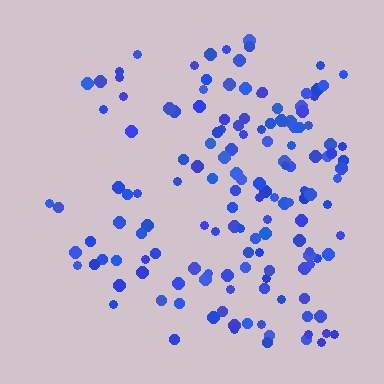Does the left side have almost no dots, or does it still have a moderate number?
Still a moderate number, just noticeably fewer than the right.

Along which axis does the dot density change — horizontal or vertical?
Horizontal.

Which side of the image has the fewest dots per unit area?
The left.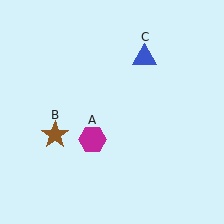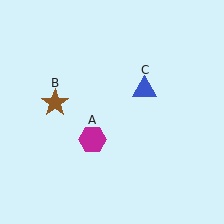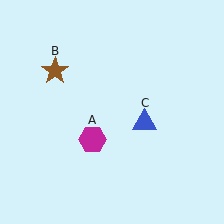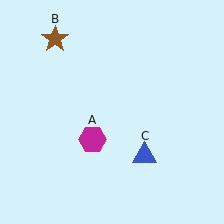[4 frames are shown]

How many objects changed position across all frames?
2 objects changed position: brown star (object B), blue triangle (object C).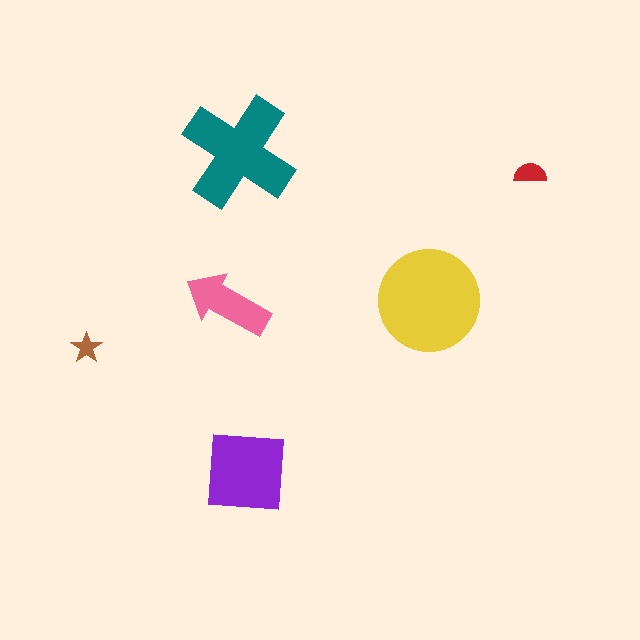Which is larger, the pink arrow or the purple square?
The purple square.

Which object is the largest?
The yellow circle.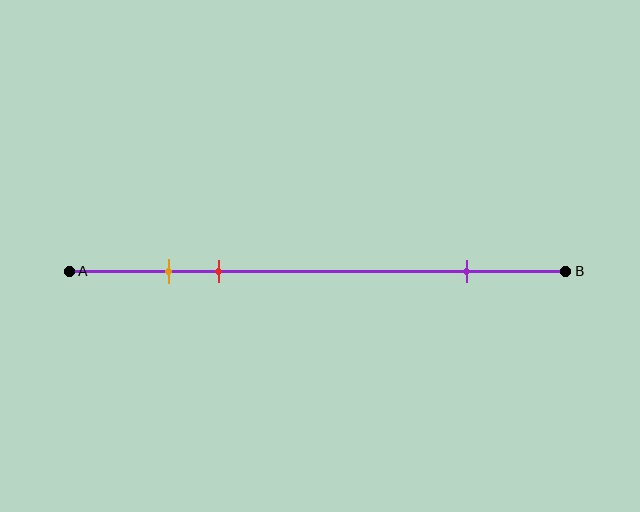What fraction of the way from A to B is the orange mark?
The orange mark is approximately 20% (0.2) of the way from A to B.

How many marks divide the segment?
There are 3 marks dividing the segment.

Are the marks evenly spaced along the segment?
No, the marks are not evenly spaced.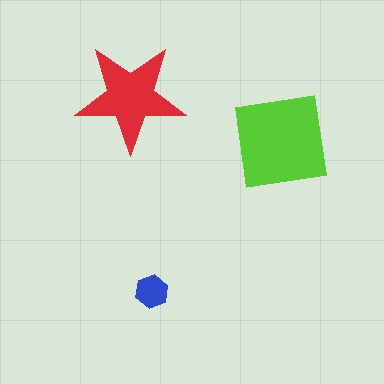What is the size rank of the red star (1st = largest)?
2nd.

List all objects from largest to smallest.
The lime square, the red star, the blue hexagon.